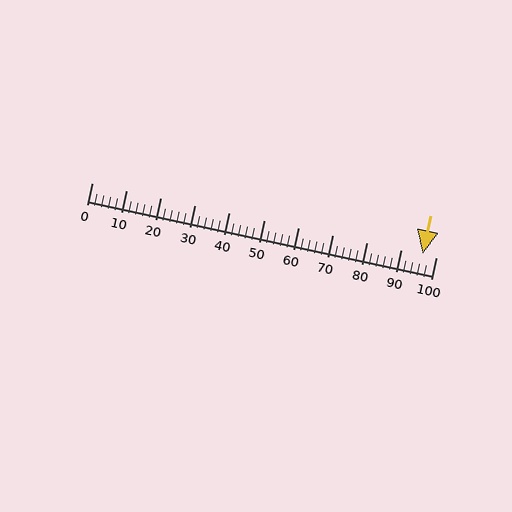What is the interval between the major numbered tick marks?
The major tick marks are spaced 10 units apart.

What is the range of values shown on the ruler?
The ruler shows values from 0 to 100.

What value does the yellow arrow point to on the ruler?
The yellow arrow points to approximately 96.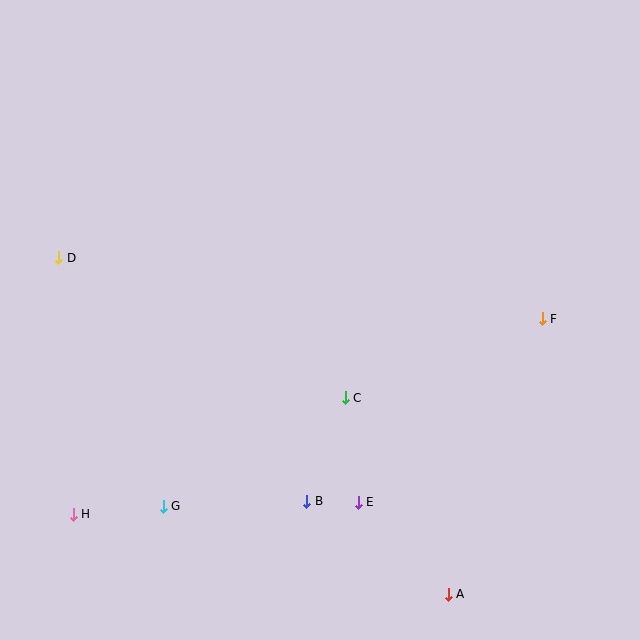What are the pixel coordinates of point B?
Point B is at (307, 501).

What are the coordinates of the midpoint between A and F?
The midpoint between A and F is at (495, 456).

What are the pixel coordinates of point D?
Point D is at (59, 258).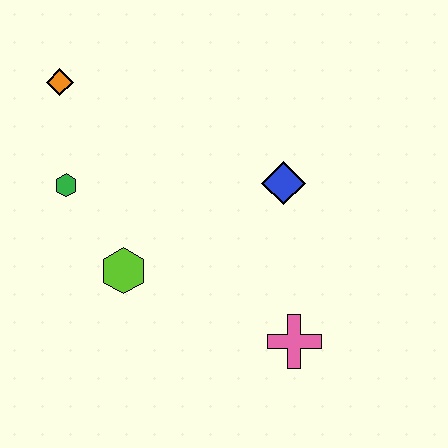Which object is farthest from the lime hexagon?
The orange diamond is farthest from the lime hexagon.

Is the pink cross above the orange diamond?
No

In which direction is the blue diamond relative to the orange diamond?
The blue diamond is to the right of the orange diamond.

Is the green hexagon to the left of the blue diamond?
Yes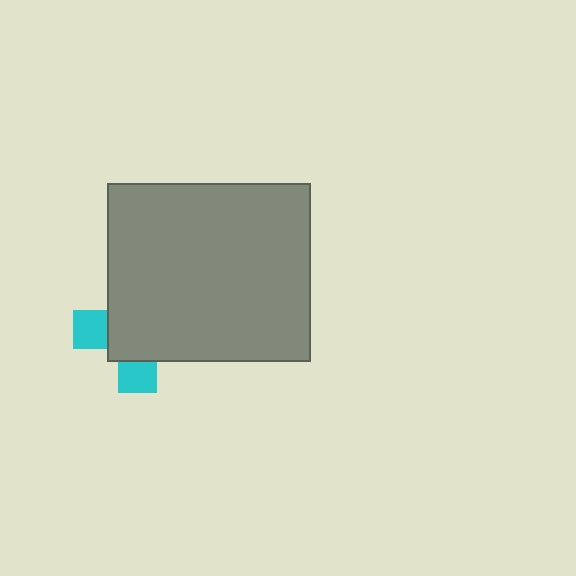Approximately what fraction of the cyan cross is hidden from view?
Roughly 69% of the cyan cross is hidden behind the gray rectangle.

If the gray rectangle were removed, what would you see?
You would see the complete cyan cross.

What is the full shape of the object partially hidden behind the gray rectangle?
The partially hidden object is a cyan cross.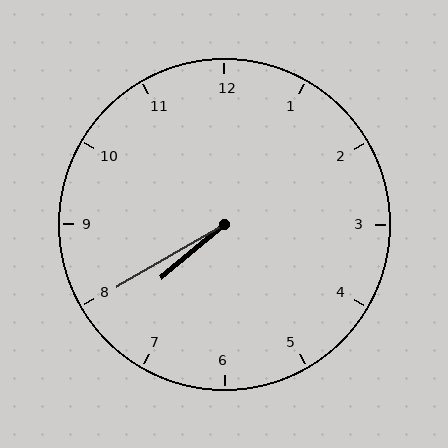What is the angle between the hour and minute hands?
Approximately 10 degrees.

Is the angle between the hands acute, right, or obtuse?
It is acute.